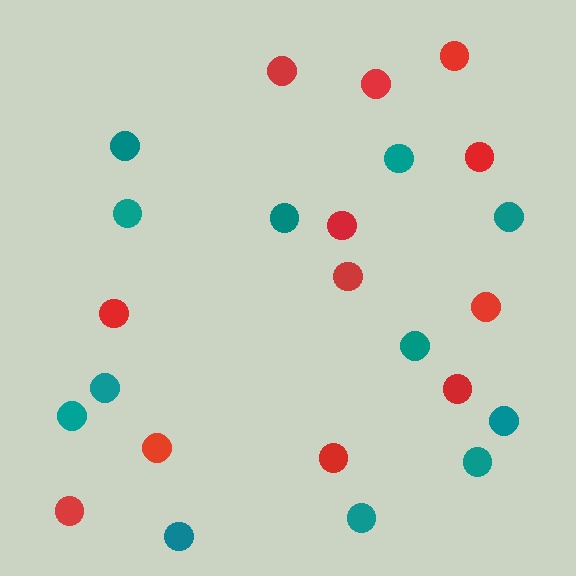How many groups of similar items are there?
There are 2 groups: one group of teal circles (12) and one group of red circles (12).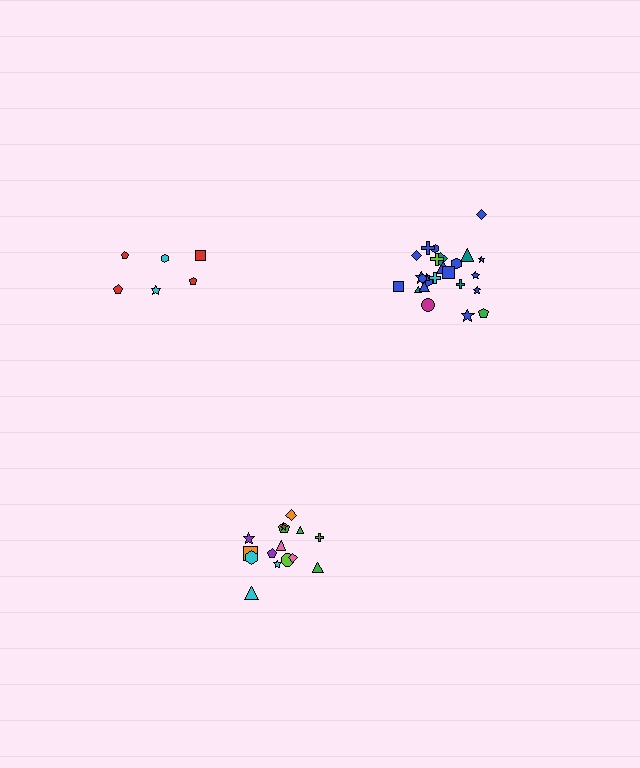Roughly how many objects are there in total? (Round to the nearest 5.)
Roughly 45 objects in total.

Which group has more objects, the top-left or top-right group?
The top-right group.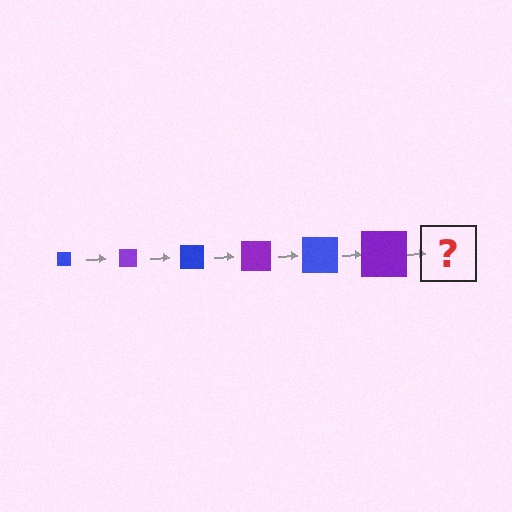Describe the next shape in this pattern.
It should be a blue square, larger than the previous one.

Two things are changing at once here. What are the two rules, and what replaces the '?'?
The two rules are that the square grows larger each step and the color cycles through blue and purple. The '?' should be a blue square, larger than the previous one.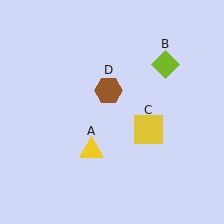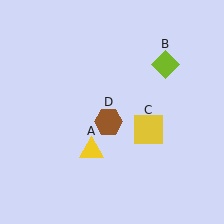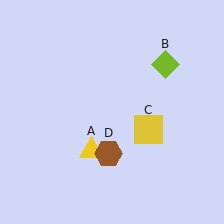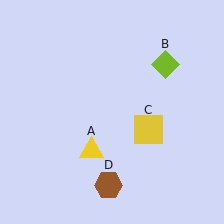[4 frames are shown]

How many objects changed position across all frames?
1 object changed position: brown hexagon (object D).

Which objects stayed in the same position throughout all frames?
Yellow triangle (object A) and lime diamond (object B) and yellow square (object C) remained stationary.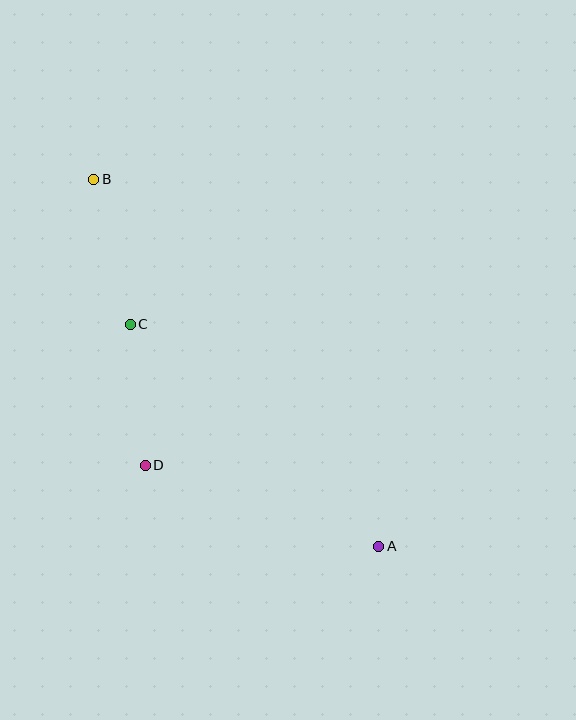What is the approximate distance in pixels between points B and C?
The distance between B and C is approximately 150 pixels.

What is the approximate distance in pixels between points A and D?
The distance between A and D is approximately 247 pixels.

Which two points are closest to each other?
Points C and D are closest to each other.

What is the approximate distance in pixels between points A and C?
The distance between A and C is approximately 333 pixels.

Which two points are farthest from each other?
Points A and B are farthest from each other.